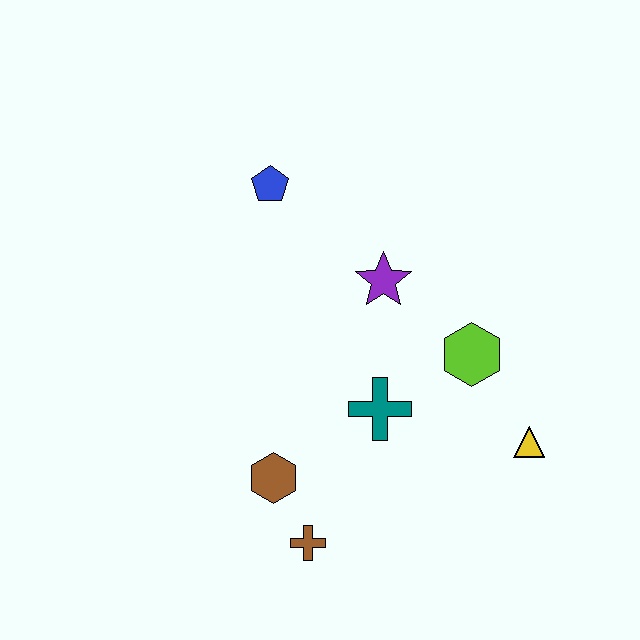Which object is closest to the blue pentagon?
The purple star is closest to the blue pentagon.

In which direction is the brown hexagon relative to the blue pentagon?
The brown hexagon is below the blue pentagon.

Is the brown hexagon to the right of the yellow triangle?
No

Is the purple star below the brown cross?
No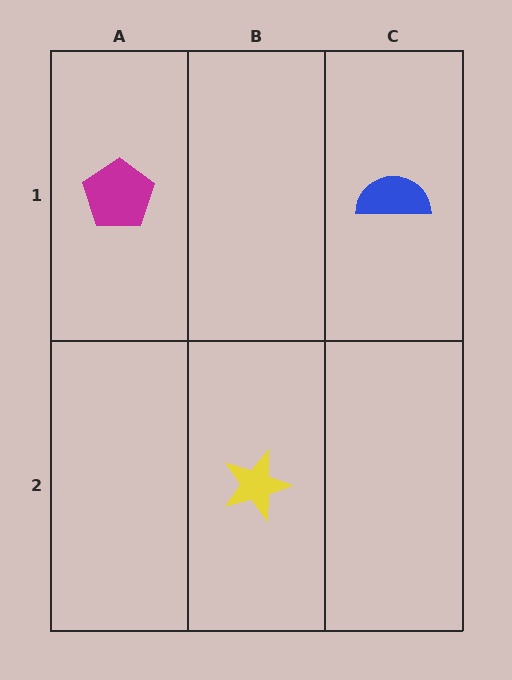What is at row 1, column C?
A blue semicircle.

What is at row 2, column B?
A yellow star.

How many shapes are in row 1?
2 shapes.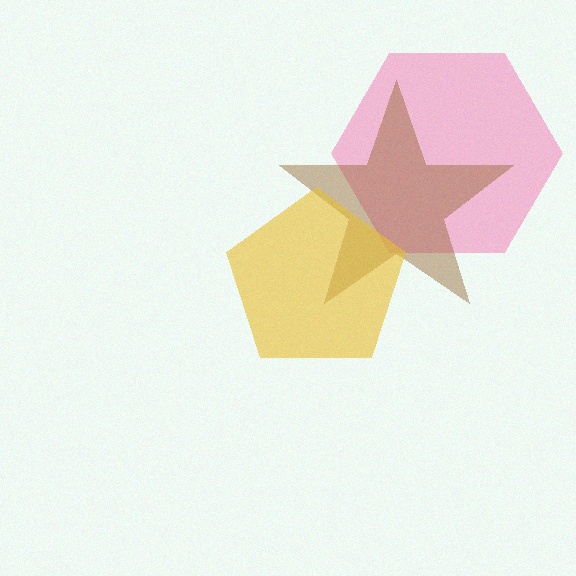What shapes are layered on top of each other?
The layered shapes are: a pink hexagon, a brown star, a yellow pentagon.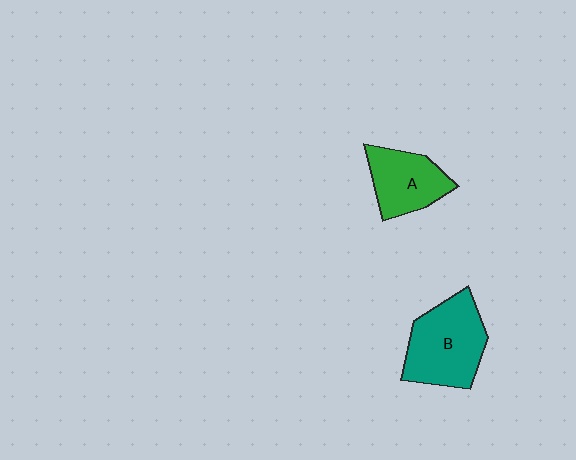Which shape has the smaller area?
Shape A (green).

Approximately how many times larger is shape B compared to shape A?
Approximately 1.4 times.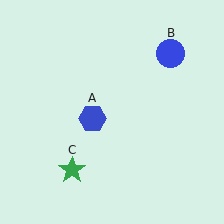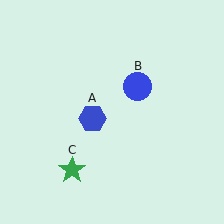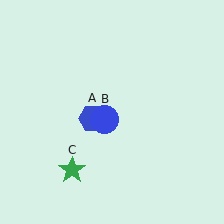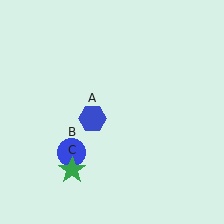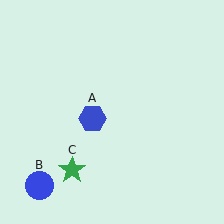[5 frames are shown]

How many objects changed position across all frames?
1 object changed position: blue circle (object B).